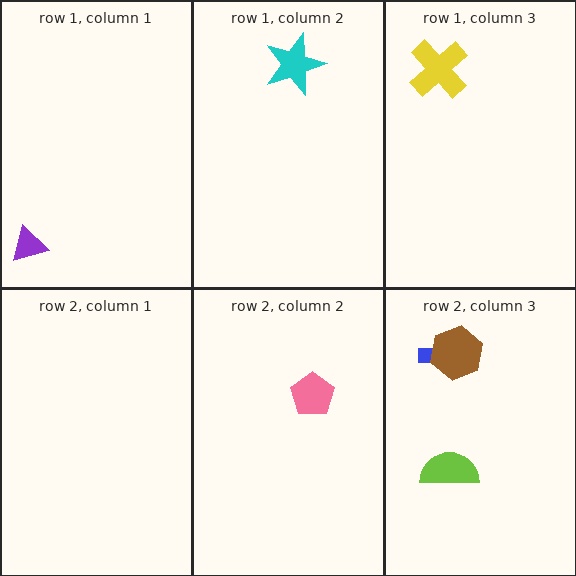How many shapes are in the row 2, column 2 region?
1.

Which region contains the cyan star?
The row 1, column 2 region.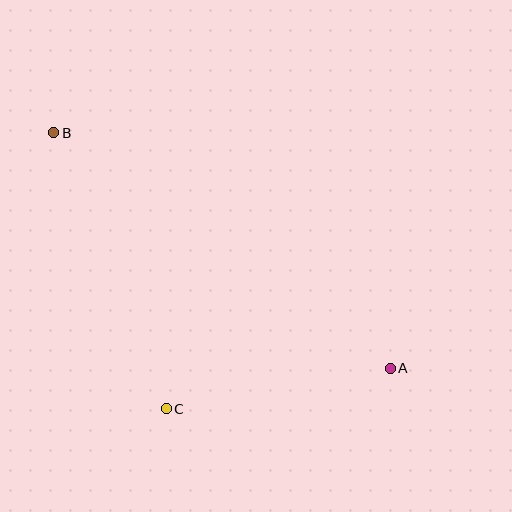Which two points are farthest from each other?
Points A and B are farthest from each other.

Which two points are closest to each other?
Points A and C are closest to each other.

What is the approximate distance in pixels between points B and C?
The distance between B and C is approximately 298 pixels.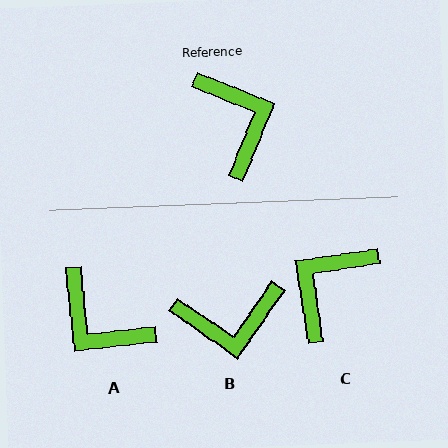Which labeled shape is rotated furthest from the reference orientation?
A, about 151 degrees away.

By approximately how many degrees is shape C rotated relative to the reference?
Approximately 121 degrees counter-clockwise.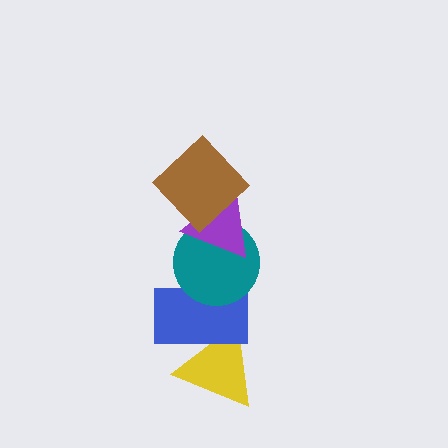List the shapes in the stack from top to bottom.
From top to bottom: the brown diamond, the purple triangle, the teal circle, the blue rectangle, the yellow triangle.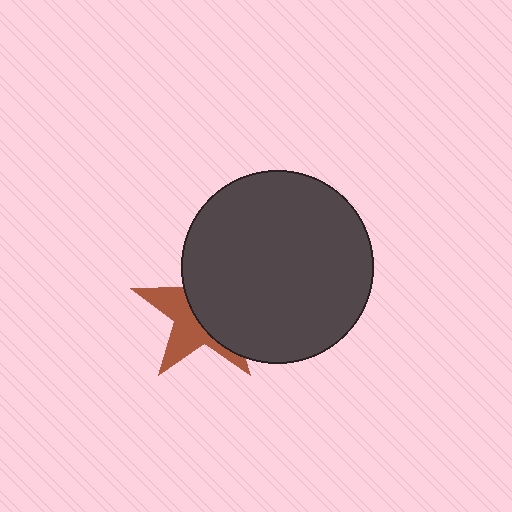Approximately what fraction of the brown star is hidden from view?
Roughly 58% of the brown star is hidden behind the dark gray circle.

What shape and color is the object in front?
The object in front is a dark gray circle.